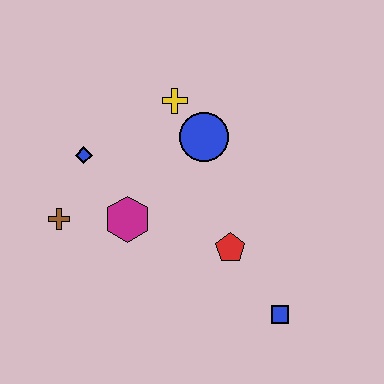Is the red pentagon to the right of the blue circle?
Yes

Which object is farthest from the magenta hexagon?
The blue square is farthest from the magenta hexagon.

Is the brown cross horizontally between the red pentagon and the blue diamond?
No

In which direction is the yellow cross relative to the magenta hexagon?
The yellow cross is above the magenta hexagon.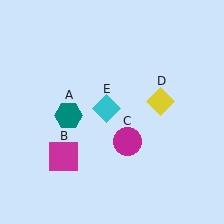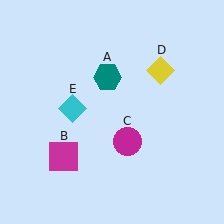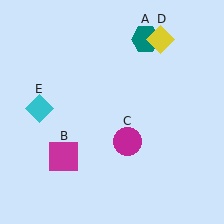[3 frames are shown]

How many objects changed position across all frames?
3 objects changed position: teal hexagon (object A), yellow diamond (object D), cyan diamond (object E).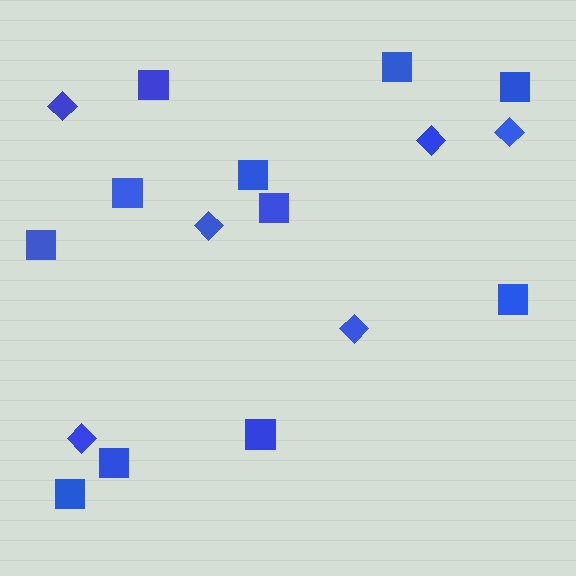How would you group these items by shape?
There are 2 groups: one group of diamonds (6) and one group of squares (11).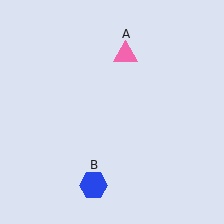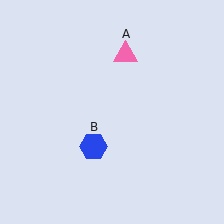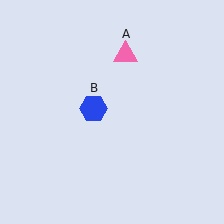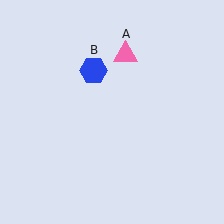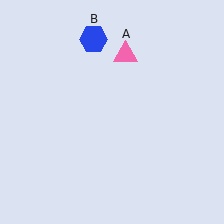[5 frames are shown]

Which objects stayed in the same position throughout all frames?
Pink triangle (object A) remained stationary.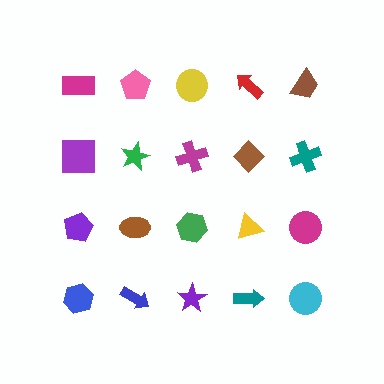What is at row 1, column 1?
A magenta rectangle.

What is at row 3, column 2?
A brown ellipse.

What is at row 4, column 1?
A blue hexagon.